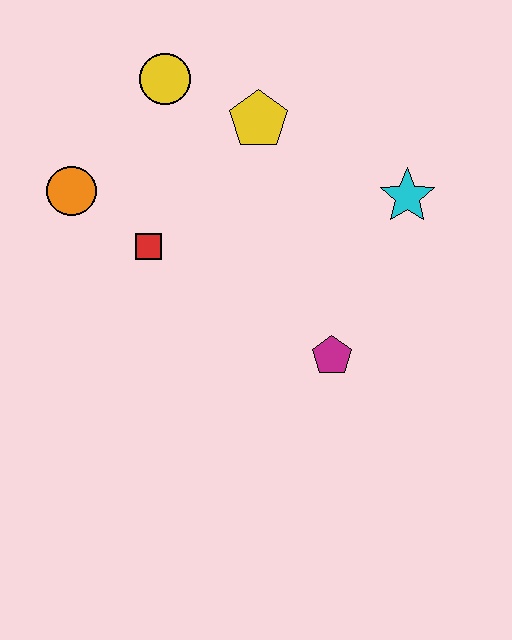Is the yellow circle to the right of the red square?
Yes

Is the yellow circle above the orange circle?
Yes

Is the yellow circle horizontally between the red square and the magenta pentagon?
Yes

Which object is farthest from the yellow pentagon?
The magenta pentagon is farthest from the yellow pentagon.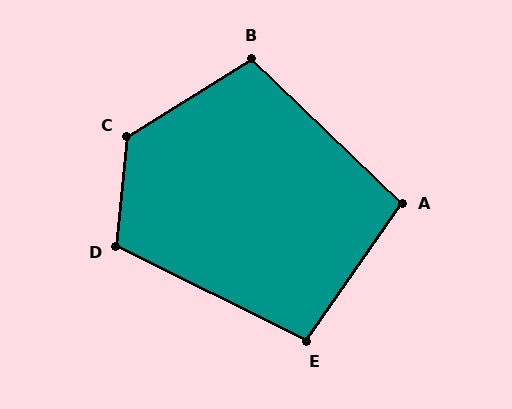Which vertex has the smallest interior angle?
E, at approximately 98 degrees.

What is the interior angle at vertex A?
Approximately 99 degrees (obtuse).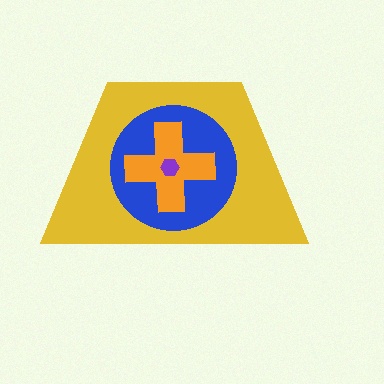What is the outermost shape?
The yellow trapezoid.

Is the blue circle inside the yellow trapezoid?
Yes.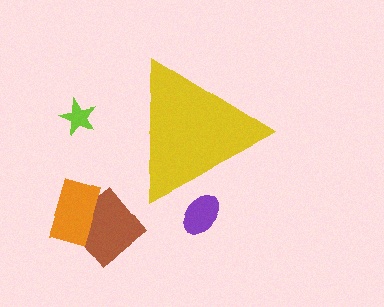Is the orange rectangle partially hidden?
No, the orange rectangle is fully visible.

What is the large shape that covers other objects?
A yellow triangle.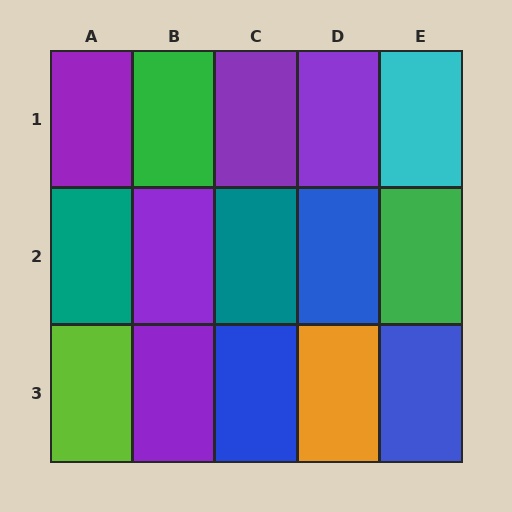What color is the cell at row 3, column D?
Orange.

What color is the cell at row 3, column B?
Purple.